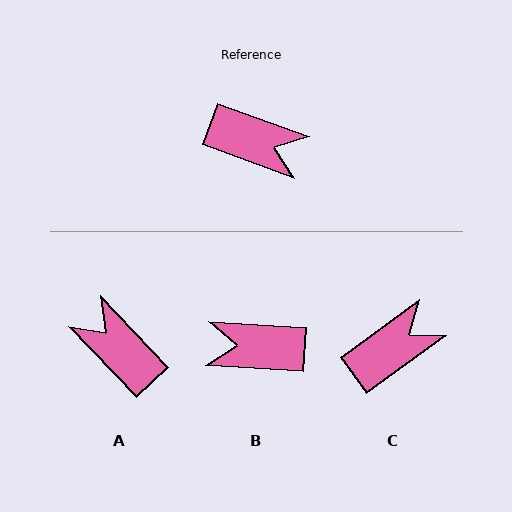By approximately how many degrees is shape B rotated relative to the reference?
Approximately 164 degrees clockwise.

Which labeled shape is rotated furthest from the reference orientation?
B, about 164 degrees away.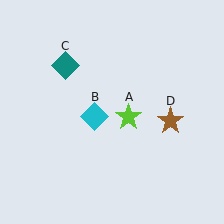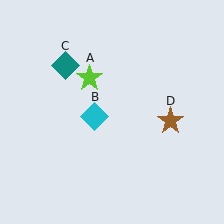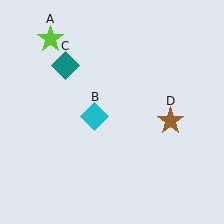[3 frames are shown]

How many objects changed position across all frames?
1 object changed position: lime star (object A).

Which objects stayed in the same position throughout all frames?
Cyan diamond (object B) and teal diamond (object C) and brown star (object D) remained stationary.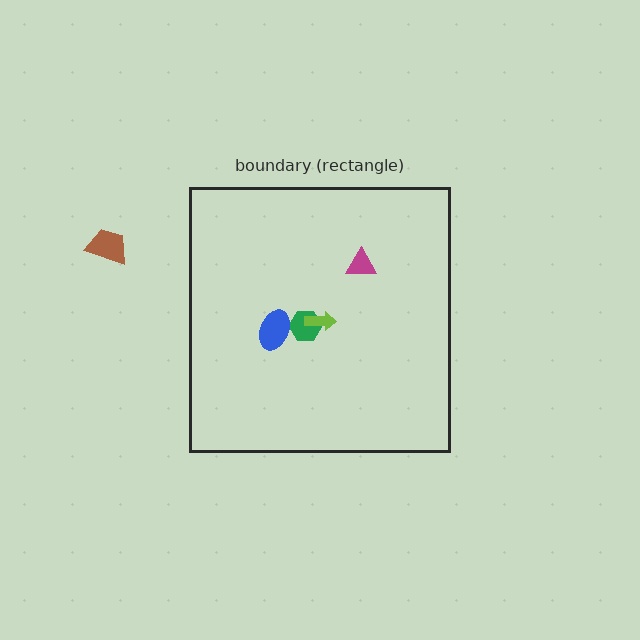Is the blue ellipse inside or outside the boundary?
Inside.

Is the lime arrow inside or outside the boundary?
Inside.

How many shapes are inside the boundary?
4 inside, 1 outside.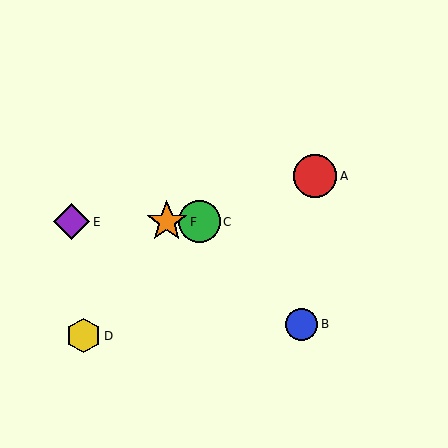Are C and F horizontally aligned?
Yes, both are at y≈222.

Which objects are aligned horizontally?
Objects C, E, F are aligned horizontally.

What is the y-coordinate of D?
Object D is at y≈336.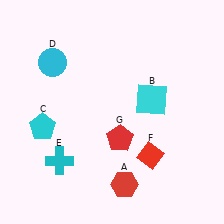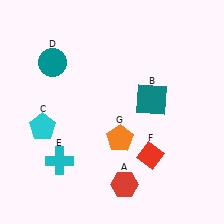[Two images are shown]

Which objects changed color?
B changed from cyan to teal. D changed from cyan to teal. G changed from red to orange.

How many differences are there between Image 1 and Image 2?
There are 3 differences between the two images.